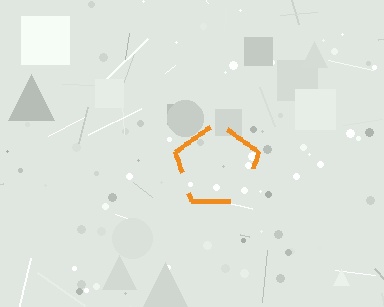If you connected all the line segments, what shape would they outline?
They would outline a pentagon.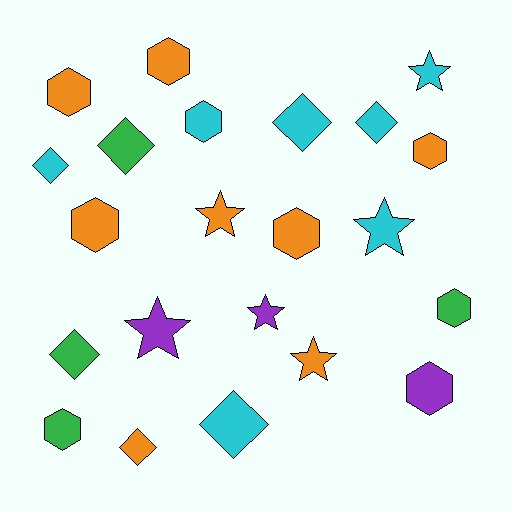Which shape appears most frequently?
Hexagon, with 9 objects.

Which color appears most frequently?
Orange, with 8 objects.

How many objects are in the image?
There are 22 objects.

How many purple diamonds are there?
There are no purple diamonds.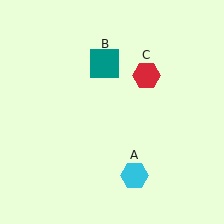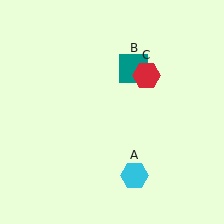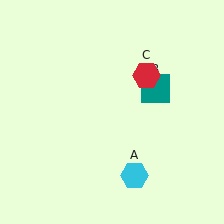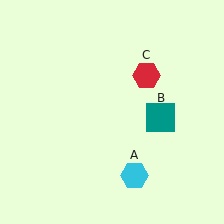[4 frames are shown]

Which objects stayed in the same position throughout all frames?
Cyan hexagon (object A) and red hexagon (object C) remained stationary.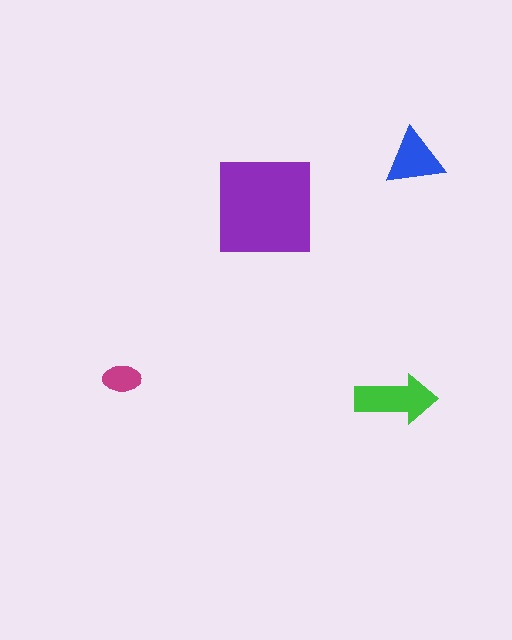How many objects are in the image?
There are 4 objects in the image.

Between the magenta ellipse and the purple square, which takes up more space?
The purple square.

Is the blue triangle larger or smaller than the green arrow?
Smaller.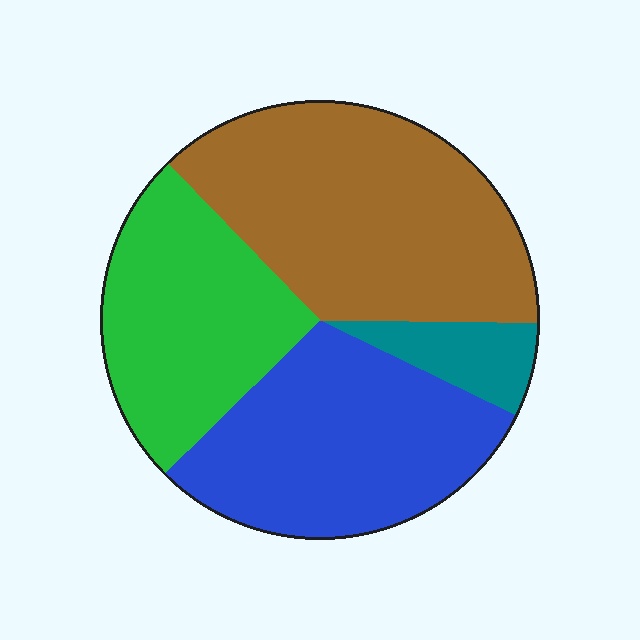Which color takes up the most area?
Brown, at roughly 40%.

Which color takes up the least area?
Teal, at roughly 5%.